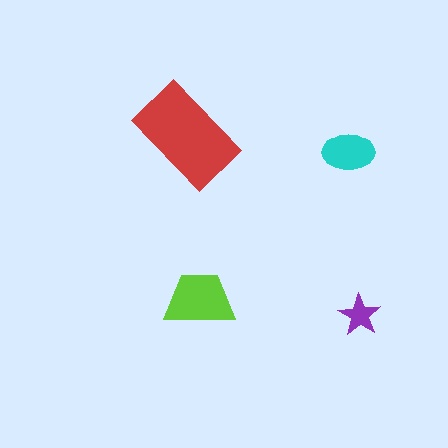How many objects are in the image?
There are 4 objects in the image.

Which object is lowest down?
The purple star is bottommost.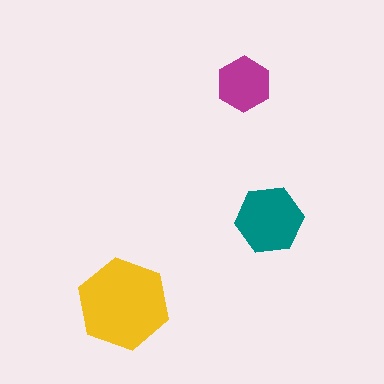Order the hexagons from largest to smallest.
the yellow one, the teal one, the magenta one.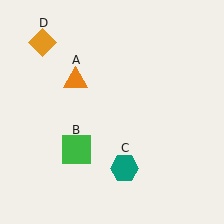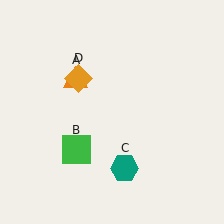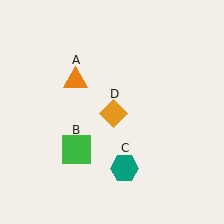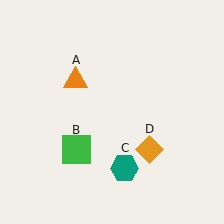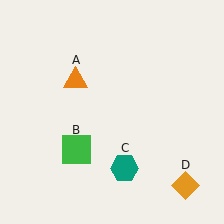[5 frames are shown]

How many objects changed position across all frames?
1 object changed position: orange diamond (object D).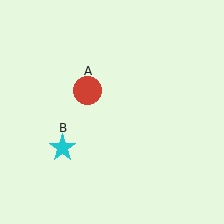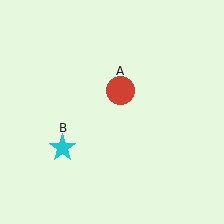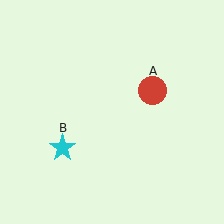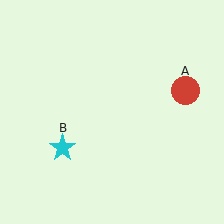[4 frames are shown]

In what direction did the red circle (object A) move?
The red circle (object A) moved right.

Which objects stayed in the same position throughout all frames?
Cyan star (object B) remained stationary.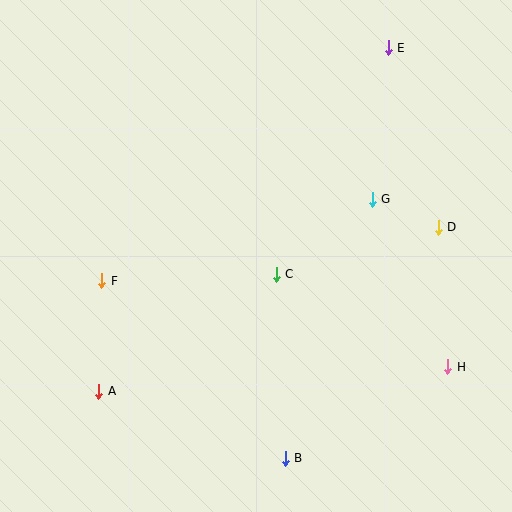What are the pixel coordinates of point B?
Point B is at (285, 458).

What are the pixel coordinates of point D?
Point D is at (438, 227).